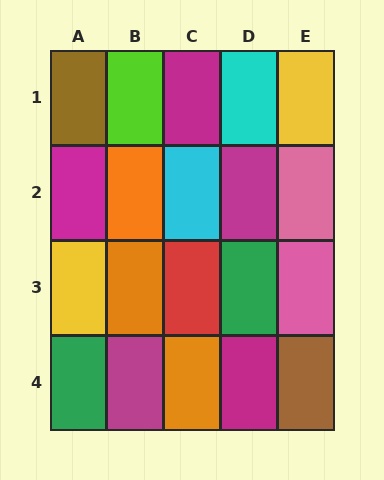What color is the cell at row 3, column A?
Yellow.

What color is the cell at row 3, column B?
Orange.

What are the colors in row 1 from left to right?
Brown, lime, magenta, cyan, yellow.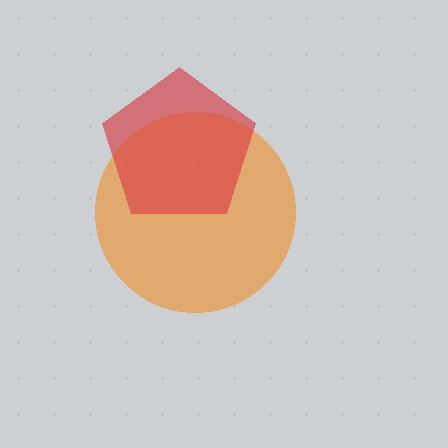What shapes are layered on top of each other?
The layered shapes are: an orange circle, a red pentagon.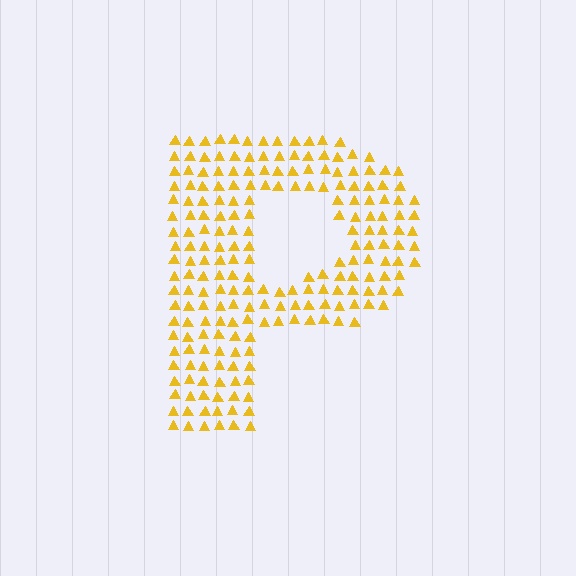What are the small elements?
The small elements are triangles.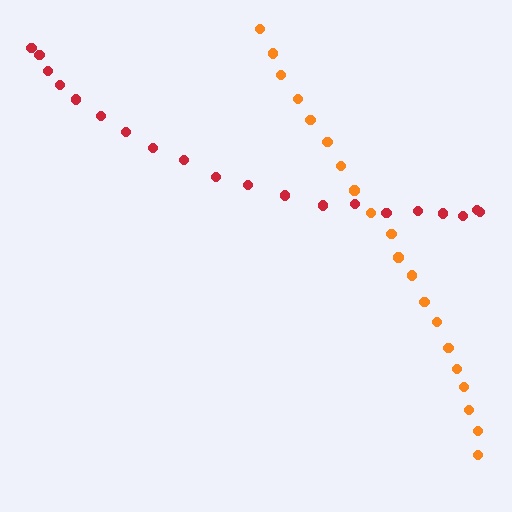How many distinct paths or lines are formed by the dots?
There are 2 distinct paths.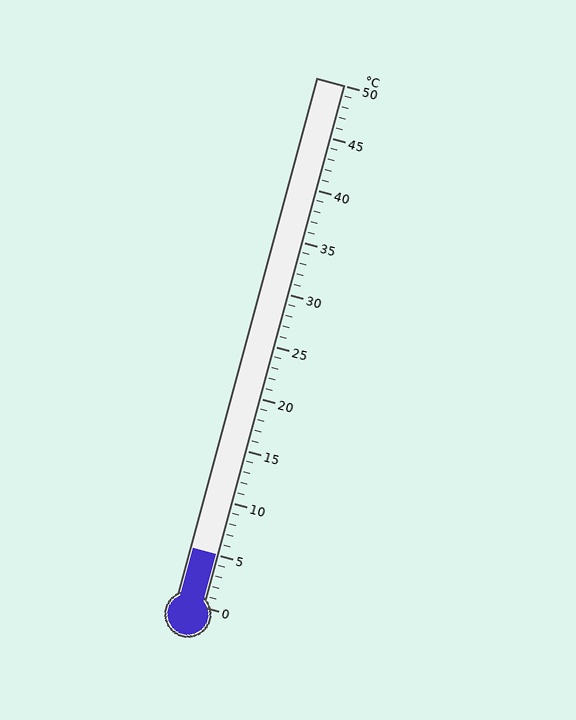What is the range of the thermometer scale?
The thermometer scale ranges from 0°C to 50°C.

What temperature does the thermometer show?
The thermometer shows approximately 5°C.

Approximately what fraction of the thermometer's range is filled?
The thermometer is filled to approximately 10% of its range.